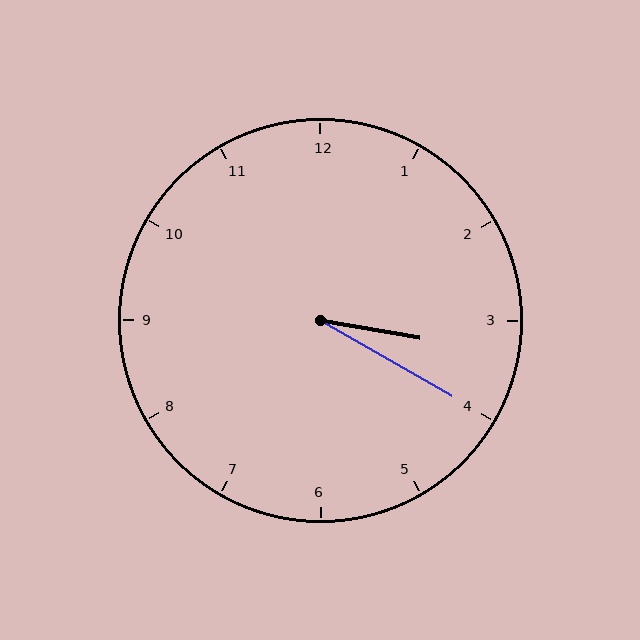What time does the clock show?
3:20.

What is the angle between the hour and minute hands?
Approximately 20 degrees.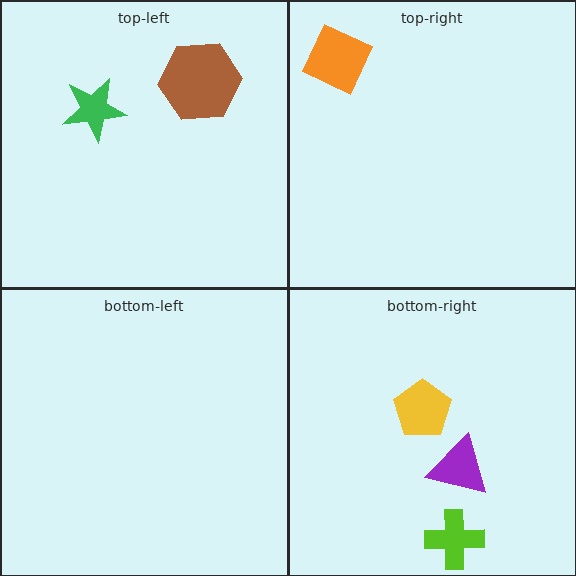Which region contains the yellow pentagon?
The bottom-right region.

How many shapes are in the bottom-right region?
3.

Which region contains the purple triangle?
The bottom-right region.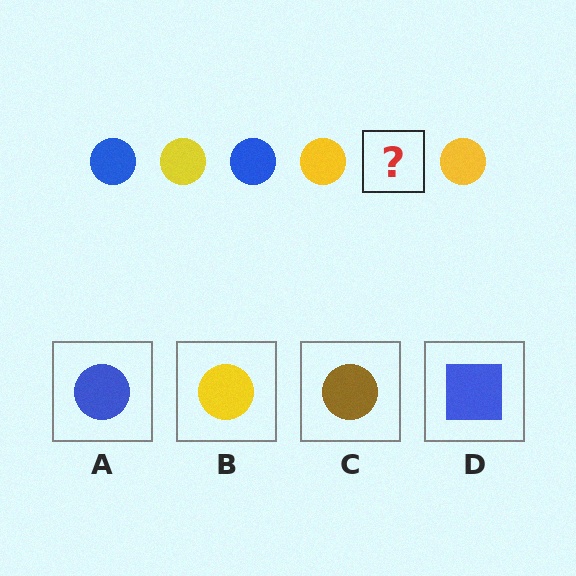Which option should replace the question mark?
Option A.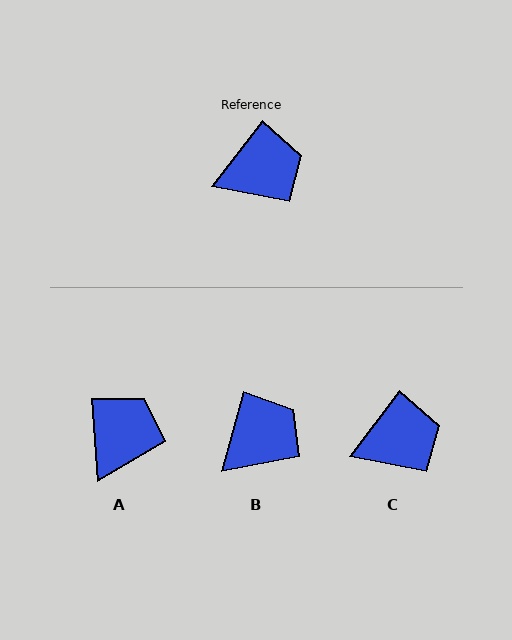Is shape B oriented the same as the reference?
No, it is off by about 22 degrees.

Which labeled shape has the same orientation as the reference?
C.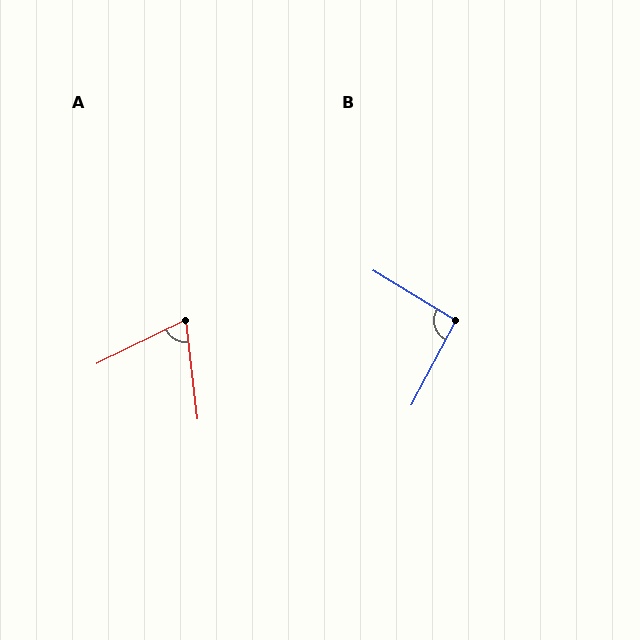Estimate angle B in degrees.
Approximately 94 degrees.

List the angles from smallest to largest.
A (70°), B (94°).